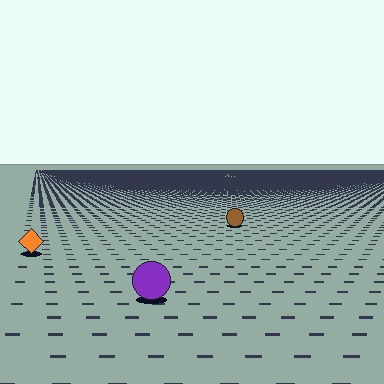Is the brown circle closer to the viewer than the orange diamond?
No. The orange diamond is closer — you can tell from the texture gradient: the ground texture is coarser near it.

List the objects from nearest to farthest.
From nearest to farthest: the purple circle, the orange diamond, the brown circle.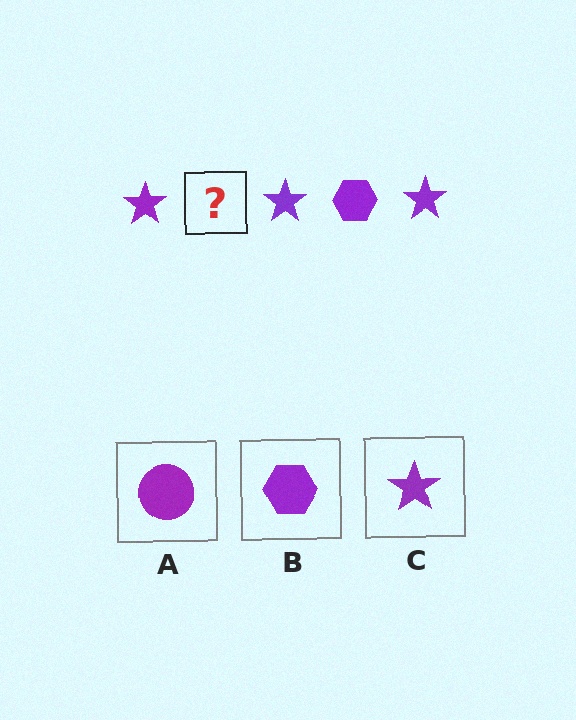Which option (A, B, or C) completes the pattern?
B.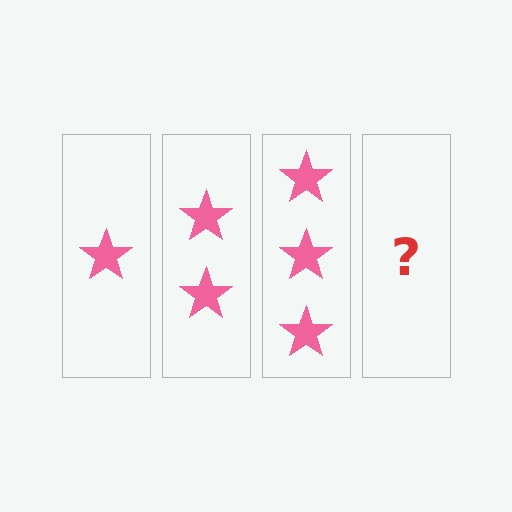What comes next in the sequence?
The next element should be 4 stars.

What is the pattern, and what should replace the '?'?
The pattern is that each step adds one more star. The '?' should be 4 stars.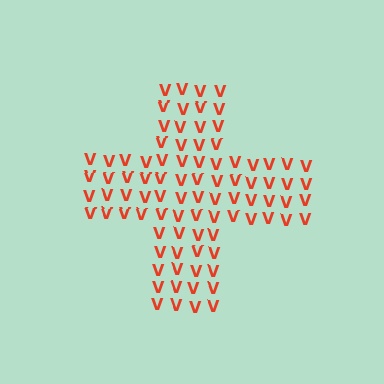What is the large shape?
The large shape is a cross.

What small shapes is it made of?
It is made of small letter V's.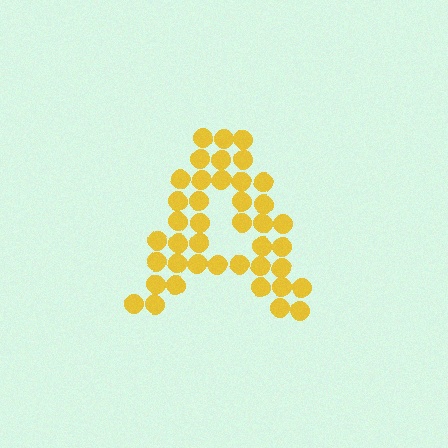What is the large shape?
The large shape is the letter A.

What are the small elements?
The small elements are circles.